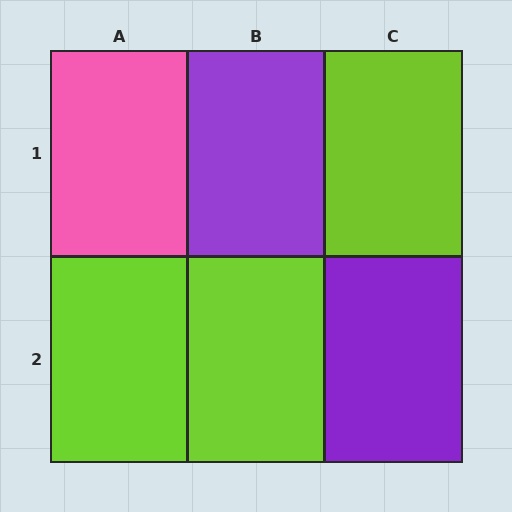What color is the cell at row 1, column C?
Lime.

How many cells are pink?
1 cell is pink.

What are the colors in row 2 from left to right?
Lime, lime, purple.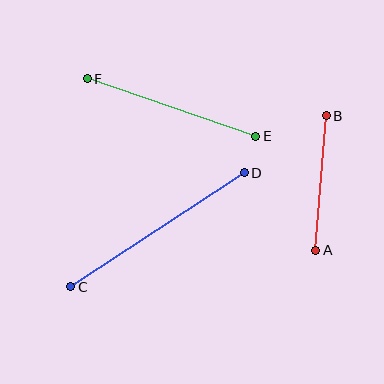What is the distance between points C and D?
The distance is approximately 208 pixels.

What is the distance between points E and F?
The distance is approximately 178 pixels.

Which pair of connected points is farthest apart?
Points C and D are farthest apart.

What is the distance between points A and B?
The distance is approximately 135 pixels.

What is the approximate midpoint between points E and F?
The midpoint is at approximately (172, 108) pixels.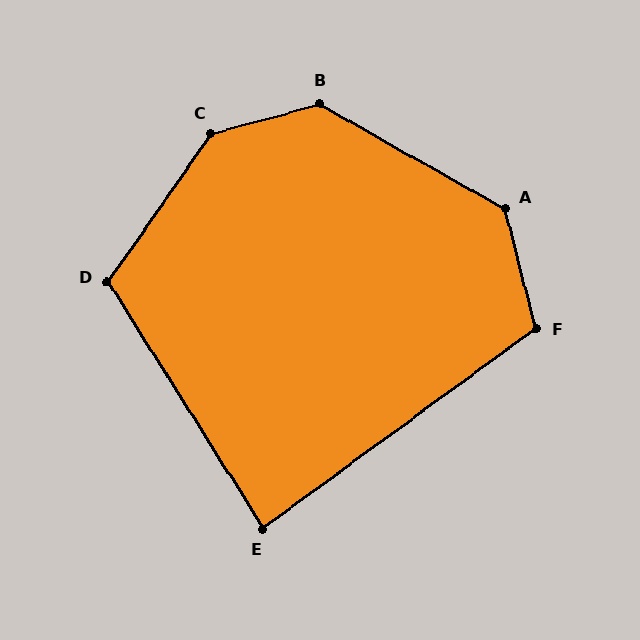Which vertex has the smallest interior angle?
E, at approximately 86 degrees.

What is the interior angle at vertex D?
Approximately 113 degrees (obtuse).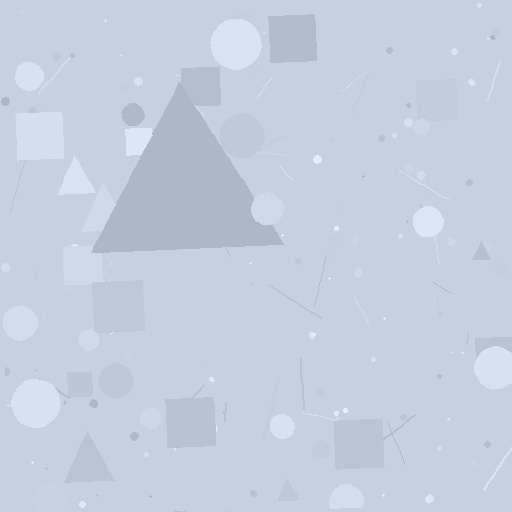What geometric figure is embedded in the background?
A triangle is embedded in the background.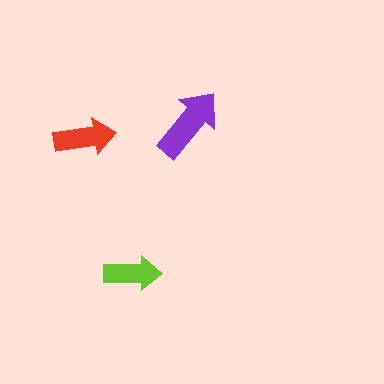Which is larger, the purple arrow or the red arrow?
The purple one.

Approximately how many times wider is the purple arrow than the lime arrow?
About 1.5 times wider.